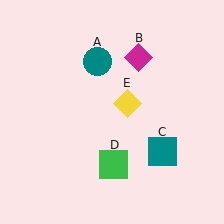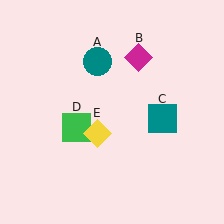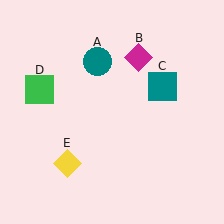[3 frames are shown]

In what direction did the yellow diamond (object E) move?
The yellow diamond (object E) moved down and to the left.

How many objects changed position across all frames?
3 objects changed position: teal square (object C), green square (object D), yellow diamond (object E).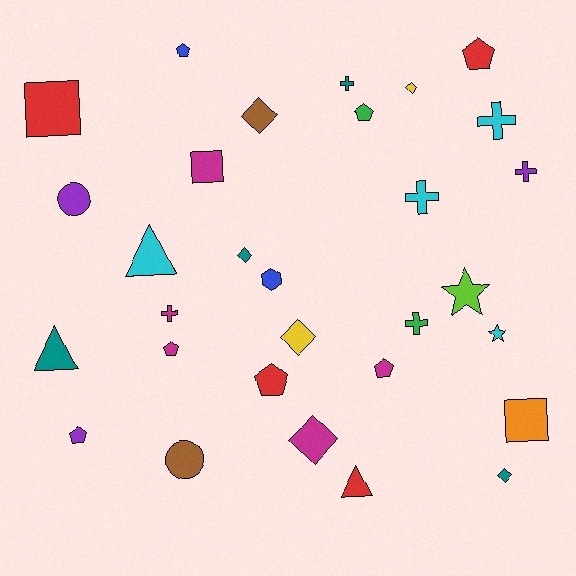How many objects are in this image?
There are 30 objects.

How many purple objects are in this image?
There are 3 purple objects.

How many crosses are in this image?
There are 6 crosses.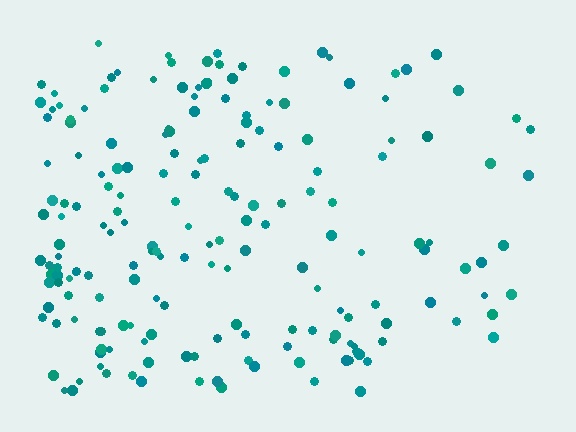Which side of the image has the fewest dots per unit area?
The right.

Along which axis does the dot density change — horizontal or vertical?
Horizontal.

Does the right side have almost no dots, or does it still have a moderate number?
Still a moderate number, just noticeably fewer than the left.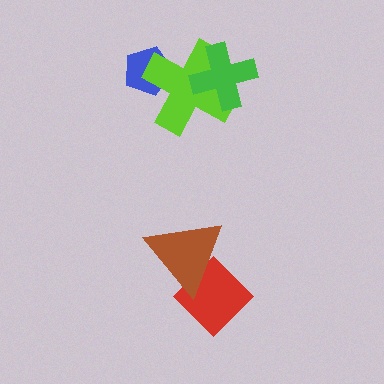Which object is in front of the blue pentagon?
The lime cross is in front of the blue pentagon.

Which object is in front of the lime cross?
The green cross is in front of the lime cross.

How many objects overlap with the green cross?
1 object overlaps with the green cross.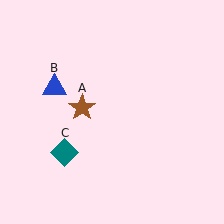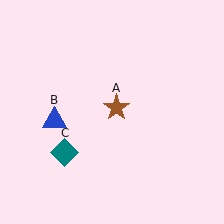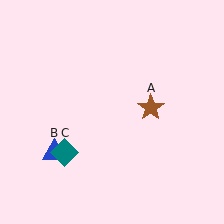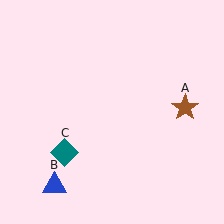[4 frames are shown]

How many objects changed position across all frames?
2 objects changed position: brown star (object A), blue triangle (object B).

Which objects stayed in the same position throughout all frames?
Teal diamond (object C) remained stationary.